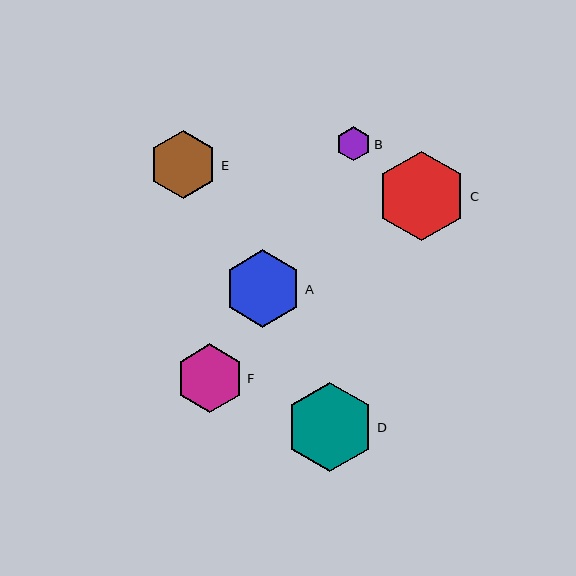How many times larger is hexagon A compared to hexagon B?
Hexagon A is approximately 2.3 times the size of hexagon B.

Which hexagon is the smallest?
Hexagon B is the smallest with a size of approximately 34 pixels.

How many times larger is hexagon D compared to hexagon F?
Hexagon D is approximately 1.3 times the size of hexagon F.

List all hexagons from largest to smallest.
From largest to smallest: C, D, A, E, F, B.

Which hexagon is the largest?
Hexagon C is the largest with a size of approximately 90 pixels.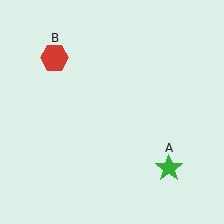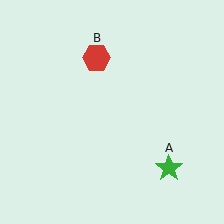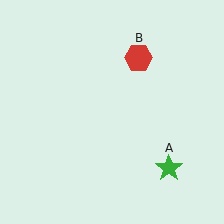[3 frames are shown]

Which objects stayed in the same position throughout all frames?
Green star (object A) remained stationary.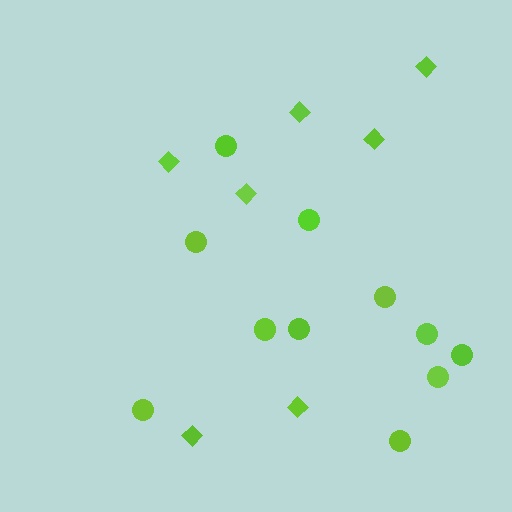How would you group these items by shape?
There are 2 groups: one group of circles (11) and one group of diamonds (7).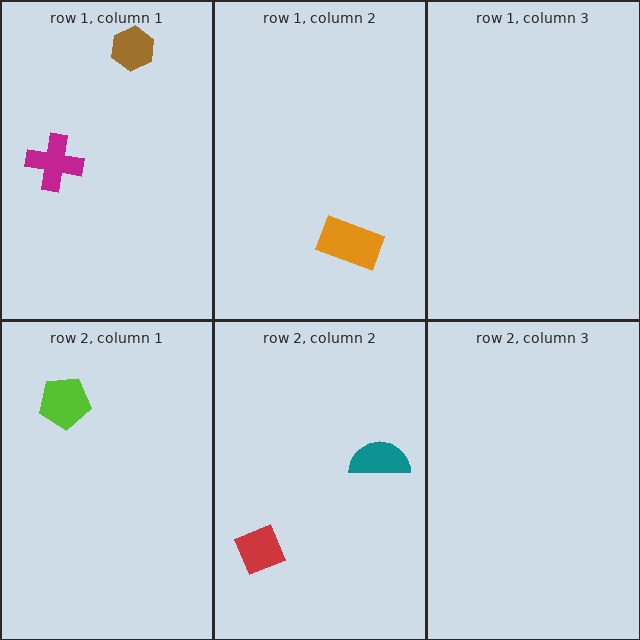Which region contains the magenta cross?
The row 1, column 1 region.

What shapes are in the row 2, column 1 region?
The lime pentagon.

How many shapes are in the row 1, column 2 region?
1.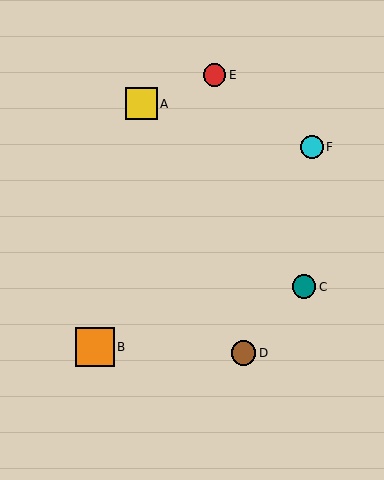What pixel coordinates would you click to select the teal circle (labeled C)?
Click at (304, 287) to select the teal circle C.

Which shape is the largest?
The orange square (labeled B) is the largest.